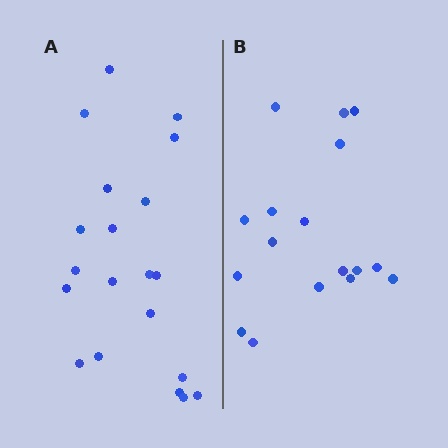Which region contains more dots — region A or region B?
Region A (the left region) has more dots.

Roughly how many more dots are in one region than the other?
Region A has just a few more — roughly 2 or 3 more dots than region B.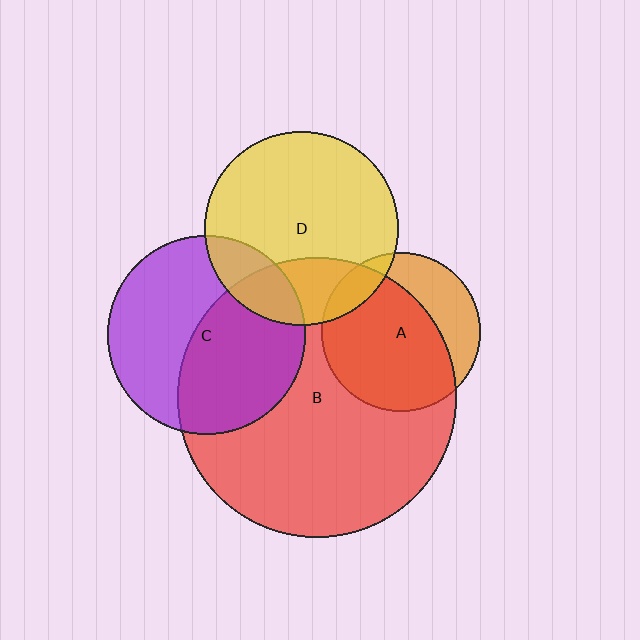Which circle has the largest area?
Circle B (red).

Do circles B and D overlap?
Yes.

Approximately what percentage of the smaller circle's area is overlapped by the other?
Approximately 25%.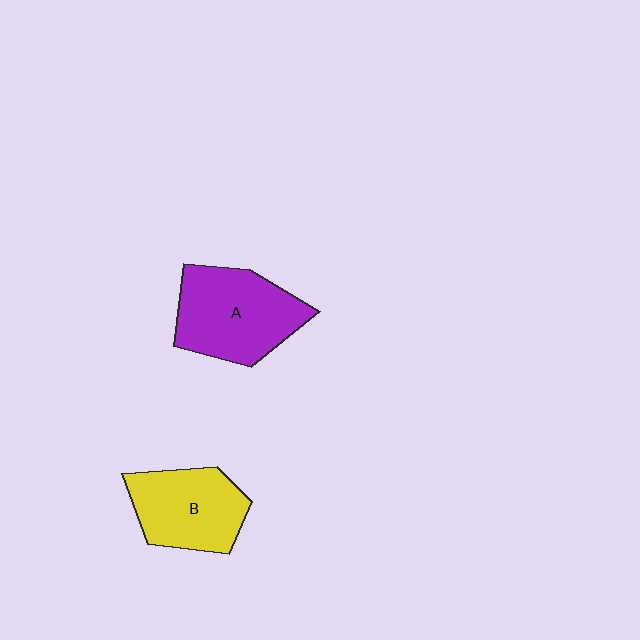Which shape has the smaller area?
Shape B (yellow).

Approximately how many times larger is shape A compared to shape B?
Approximately 1.2 times.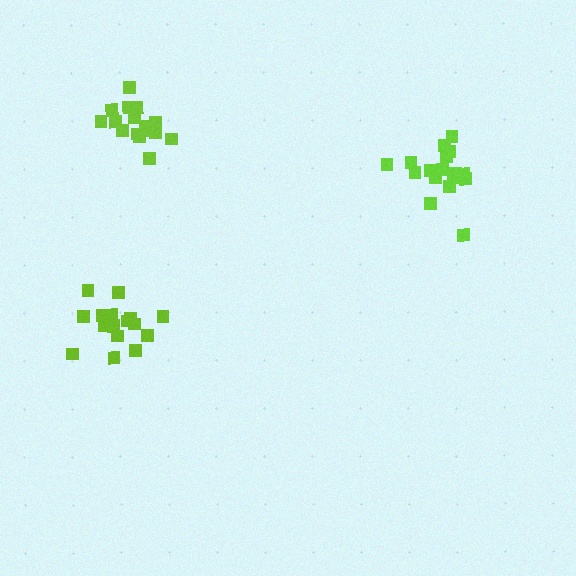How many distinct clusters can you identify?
There are 3 distinct clusters.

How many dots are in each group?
Group 1: 17 dots, Group 2: 16 dots, Group 3: 17 dots (50 total).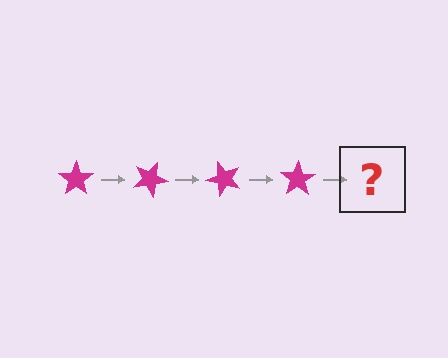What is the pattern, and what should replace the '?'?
The pattern is that the star rotates 25 degrees each step. The '?' should be a magenta star rotated 100 degrees.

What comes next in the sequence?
The next element should be a magenta star rotated 100 degrees.